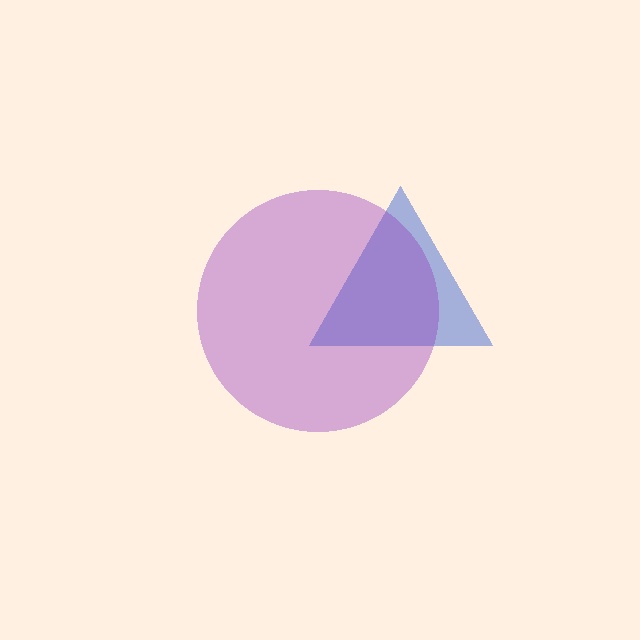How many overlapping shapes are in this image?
There are 2 overlapping shapes in the image.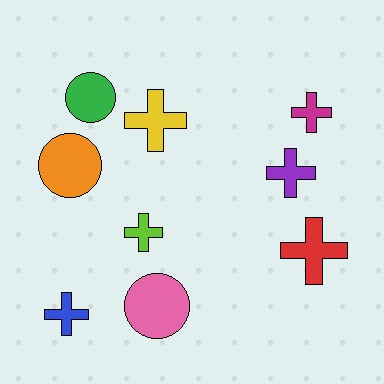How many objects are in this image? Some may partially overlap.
There are 9 objects.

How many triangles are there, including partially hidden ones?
There are no triangles.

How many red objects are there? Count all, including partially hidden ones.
There is 1 red object.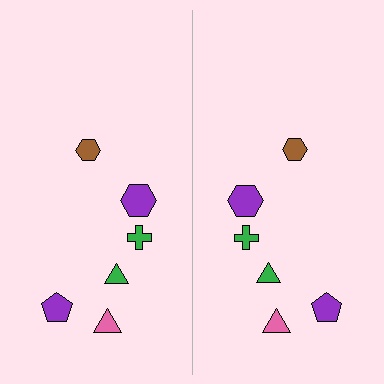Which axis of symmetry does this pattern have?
The pattern has a vertical axis of symmetry running through the center of the image.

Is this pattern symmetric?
Yes, this pattern has bilateral (reflection) symmetry.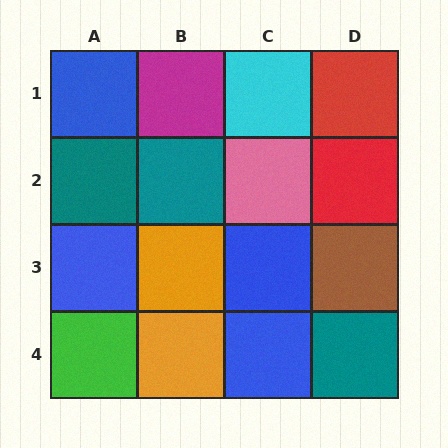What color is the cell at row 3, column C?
Blue.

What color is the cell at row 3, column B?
Orange.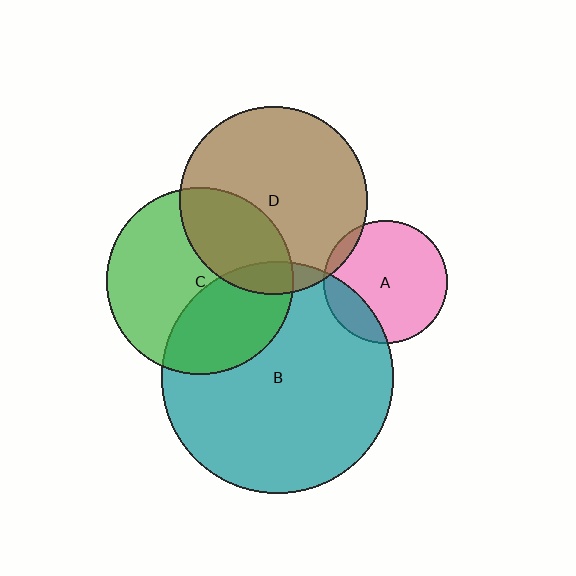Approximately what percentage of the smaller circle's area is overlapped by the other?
Approximately 10%.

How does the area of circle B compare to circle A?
Approximately 3.5 times.